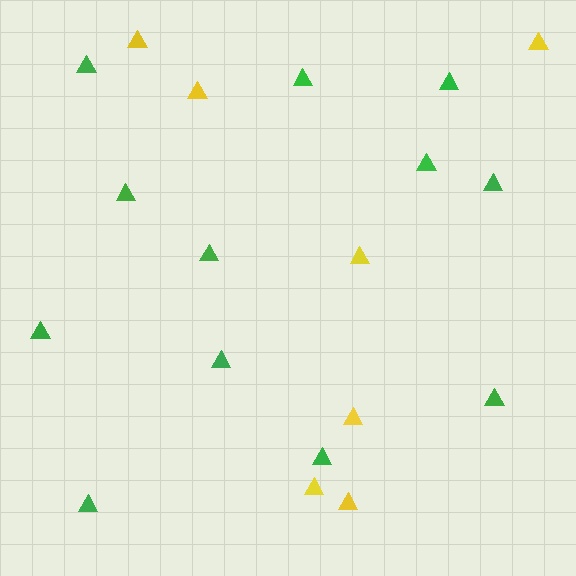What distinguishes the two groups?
There are 2 groups: one group of yellow triangles (7) and one group of green triangles (12).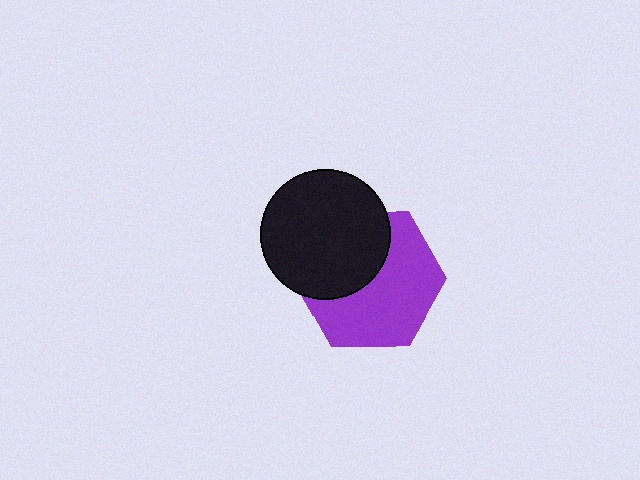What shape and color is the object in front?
The object in front is a black circle.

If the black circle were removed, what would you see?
You would see the complete purple hexagon.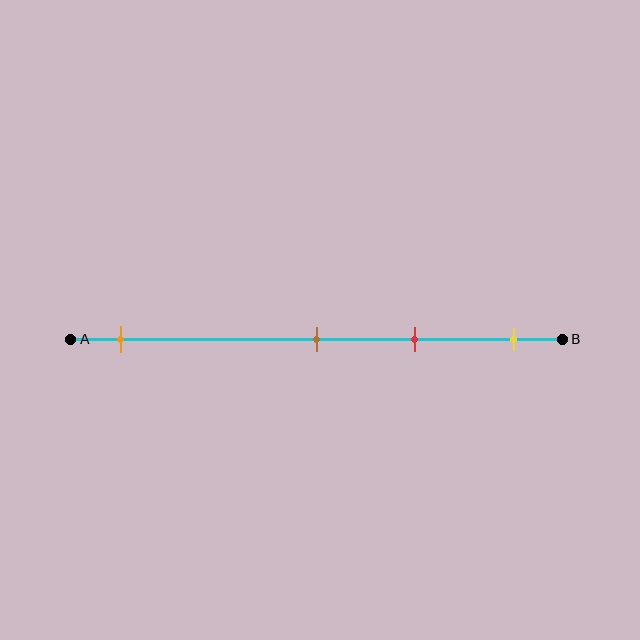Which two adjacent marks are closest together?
The brown and red marks are the closest adjacent pair.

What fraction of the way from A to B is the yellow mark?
The yellow mark is approximately 90% (0.9) of the way from A to B.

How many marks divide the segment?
There are 4 marks dividing the segment.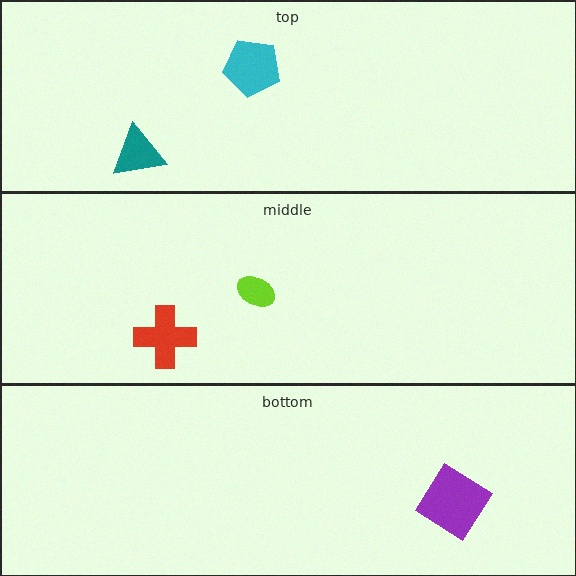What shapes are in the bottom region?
The purple diamond.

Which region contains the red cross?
The middle region.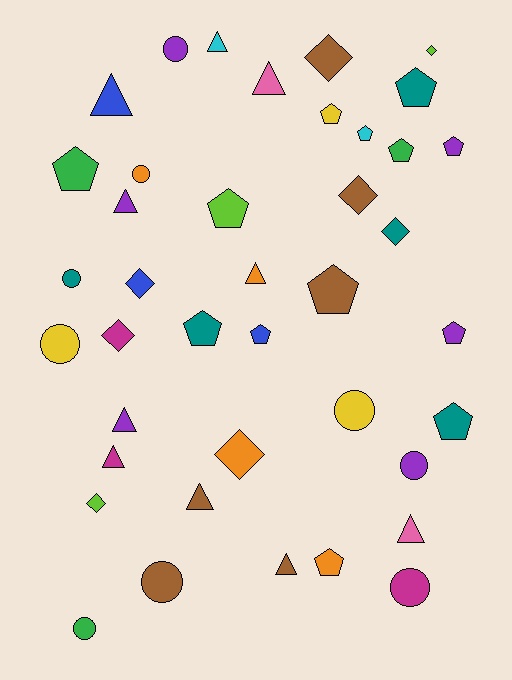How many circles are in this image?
There are 9 circles.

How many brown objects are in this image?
There are 6 brown objects.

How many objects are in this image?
There are 40 objects.